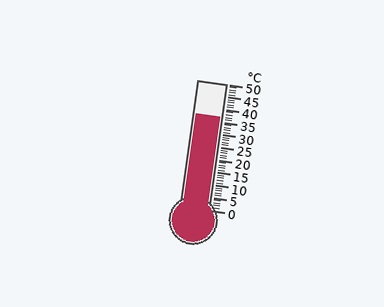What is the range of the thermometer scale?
The thermometer scale ranges from 0°C to 50°C.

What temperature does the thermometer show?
The thermometer shows approximately 37°C.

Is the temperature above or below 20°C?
The temperature is above 20°C.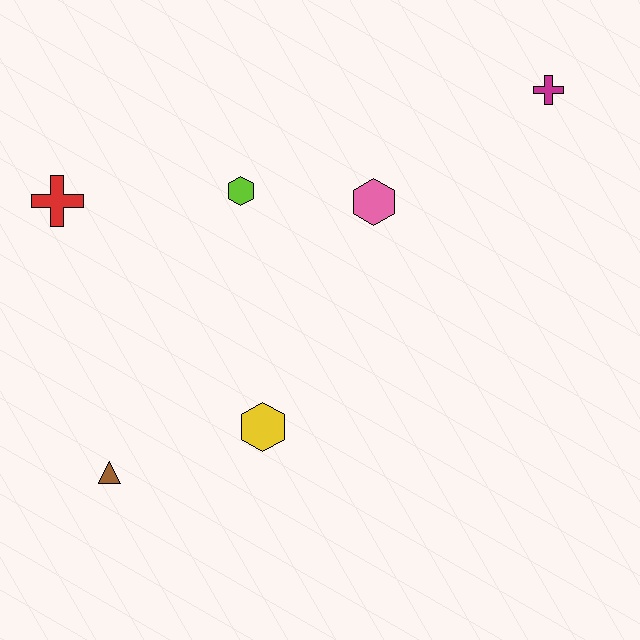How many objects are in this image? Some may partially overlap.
There are 6 objects.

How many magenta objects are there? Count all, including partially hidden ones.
There is 1 magenta object.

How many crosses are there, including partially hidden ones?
There are 2 crosses.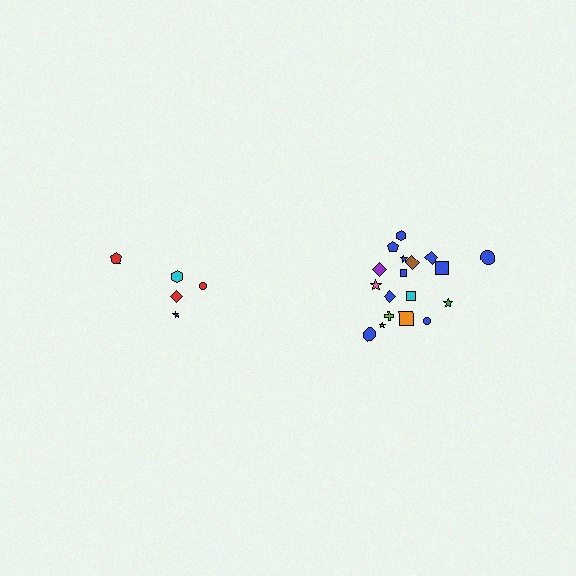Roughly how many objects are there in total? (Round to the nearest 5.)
Roughly 25 objects in total.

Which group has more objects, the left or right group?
The right group.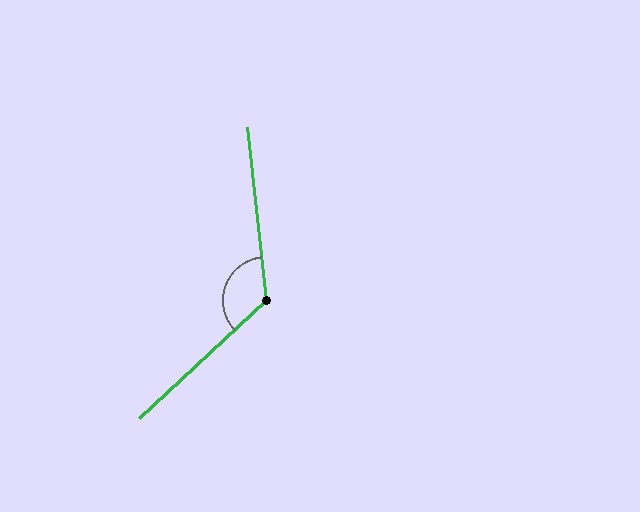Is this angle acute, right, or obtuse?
It is obtuse.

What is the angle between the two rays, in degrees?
Approximately 127 degrees.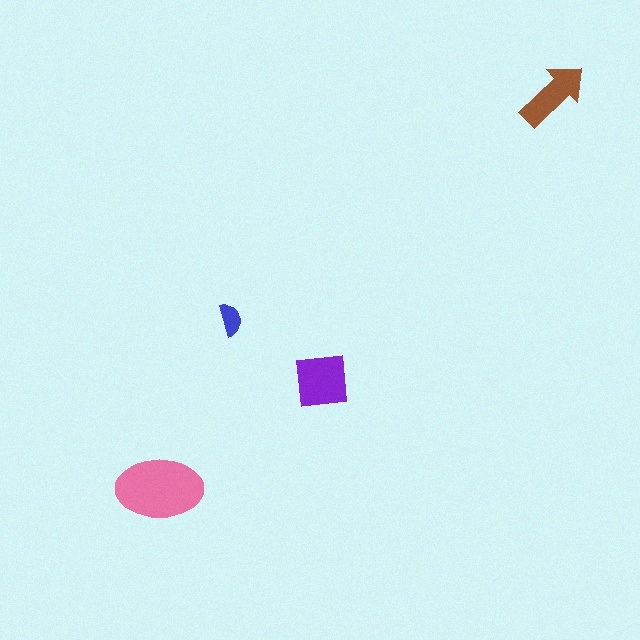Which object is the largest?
The pink ellipse.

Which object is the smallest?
The blue semicircle.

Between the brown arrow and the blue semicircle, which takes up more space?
The brown arrow.